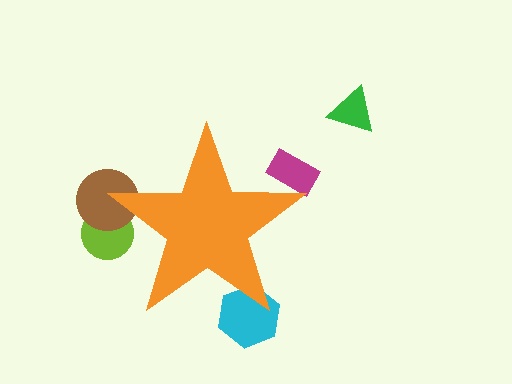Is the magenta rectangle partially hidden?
Yes, the magenta rectangle is partially hidden behind the orange star.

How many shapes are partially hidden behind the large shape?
4 shapes are partially hidden.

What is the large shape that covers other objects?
An orange star.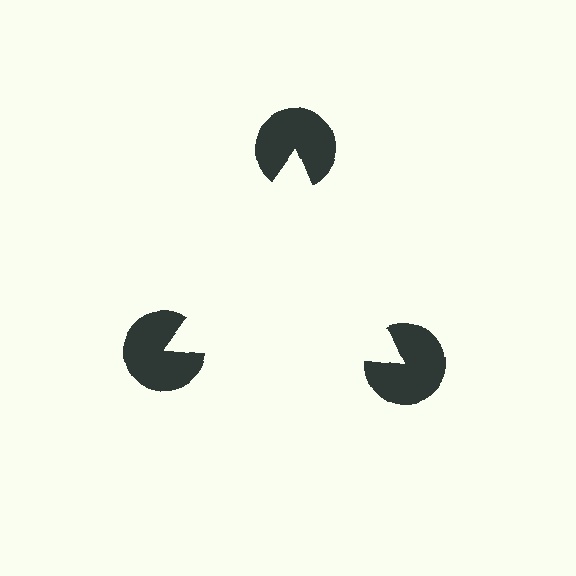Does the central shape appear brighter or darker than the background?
It typically appears slightly brighter than the background, even though no actual brightness change is drawn.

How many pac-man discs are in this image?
There are 3 — one at each vertex of the illusory triangle.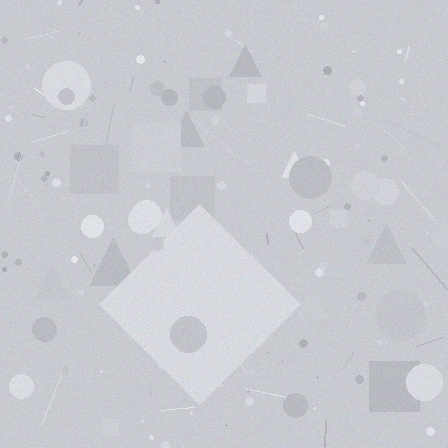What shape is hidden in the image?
A diamond is hidden in the image.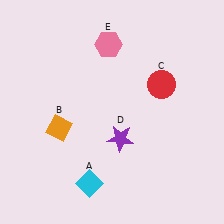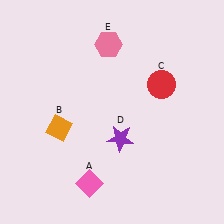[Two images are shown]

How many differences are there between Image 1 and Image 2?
There is 1 difference between the two images.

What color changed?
The diamond (A) changed from cyan in Image 1 to pink in Image 2.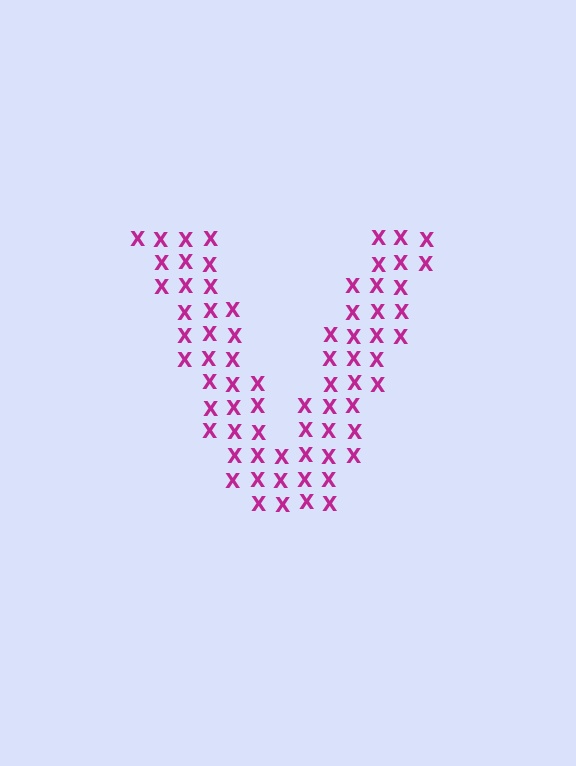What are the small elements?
The small elements are letter X's.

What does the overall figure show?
The overall figure shows the letter V.